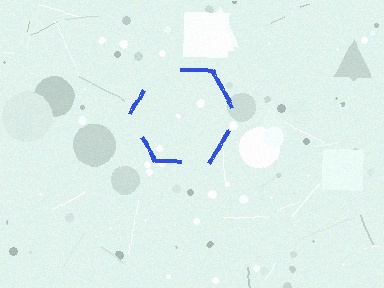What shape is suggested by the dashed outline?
The dashed outline suggests a hexagon.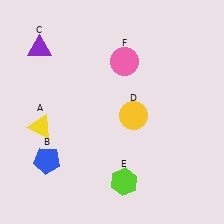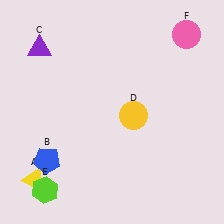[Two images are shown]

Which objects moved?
The objects that moved are: the yellow triangle (A), the lime hexagon (E), the pink circle (F).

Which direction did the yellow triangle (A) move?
The yellow triangle (A) moved down.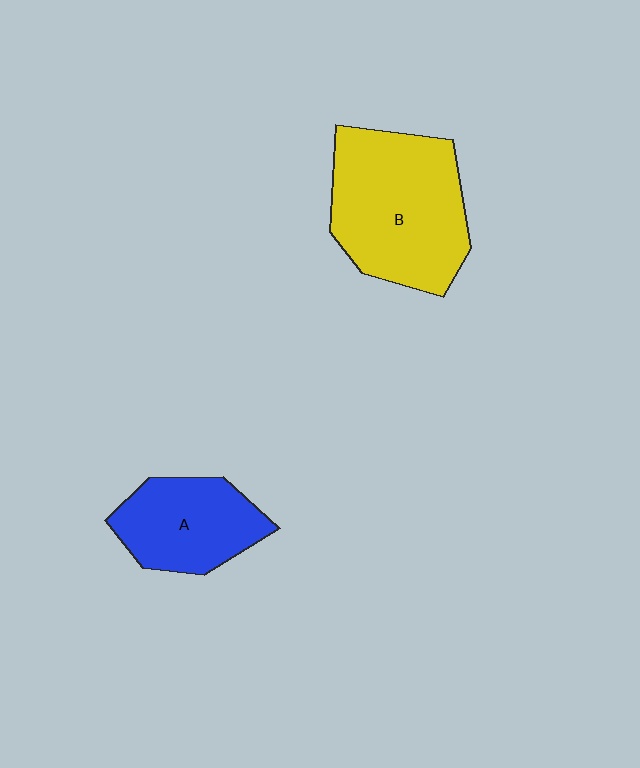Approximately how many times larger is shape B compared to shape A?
Approximately 1.6 times.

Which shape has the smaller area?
Shape A (blue).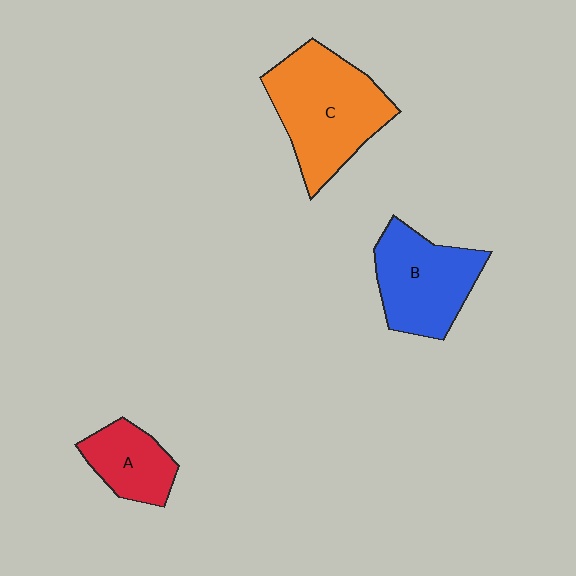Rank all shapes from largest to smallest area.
From largest to smallest: C (orange), B (blue), A (red).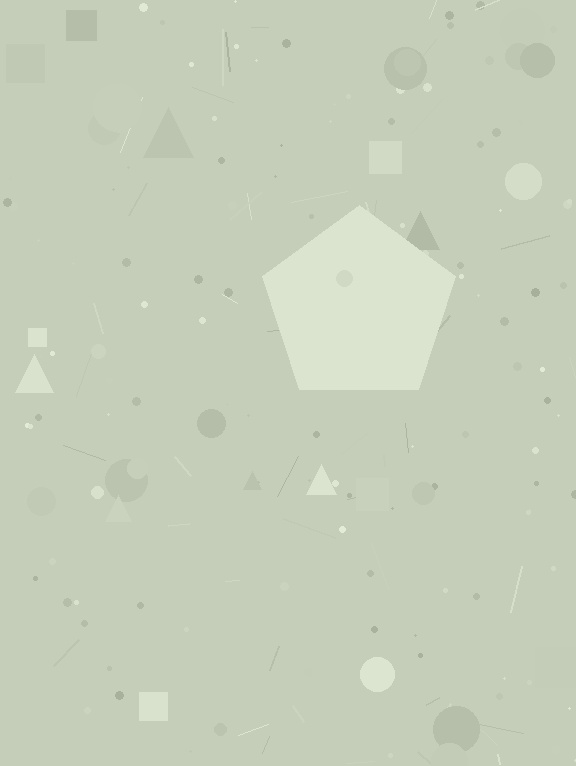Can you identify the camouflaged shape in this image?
The camouflaged shape is a pentagon.